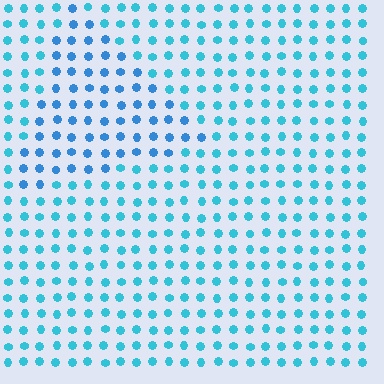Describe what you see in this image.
The image is filled with small cyan elements in a uniform arrangement. A triangle-shaped region is visible where the elements are tinted to a slightly different hue, forming a subtle color boundary.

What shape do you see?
I see a triangle.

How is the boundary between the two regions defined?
The boundary is defined purely by a slight shift in hue (about 21 degrees). Spacing, size, and orientation are identical on both sides.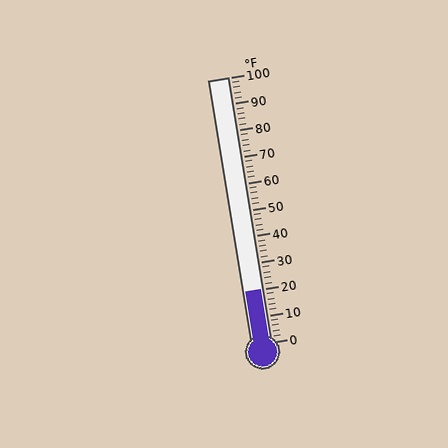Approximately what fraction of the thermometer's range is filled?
The thermometer is filled to approximately 20% of its range.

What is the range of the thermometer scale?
The thermometer scale ranges from 0°F to 100°F.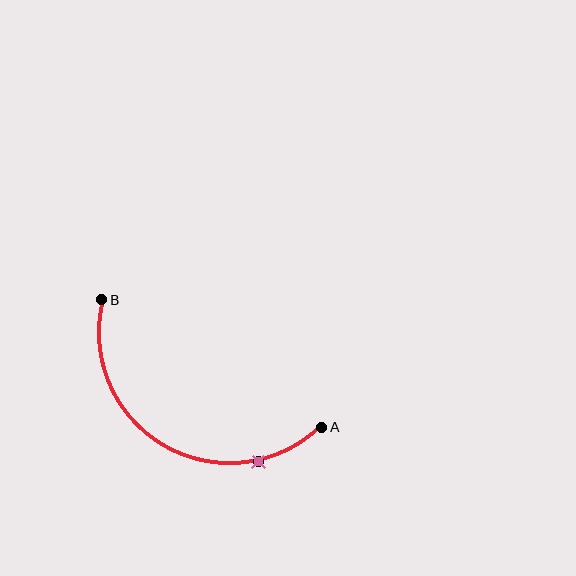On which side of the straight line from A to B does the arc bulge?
The arc bulges below the straight line connecting A and B.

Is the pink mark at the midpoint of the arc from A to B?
No. The pink mark lies on the arc but is closer to endpoint A. The arc midpoint would be at the point on the curve equidistant along the arc from both A and B.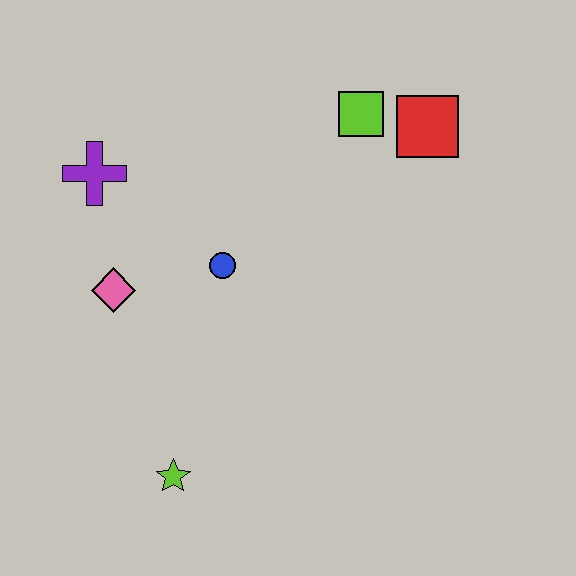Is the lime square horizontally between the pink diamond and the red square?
Yes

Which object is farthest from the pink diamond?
The red square is farthest from the pink diamond.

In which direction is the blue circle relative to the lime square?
The blue circle is below the lime square.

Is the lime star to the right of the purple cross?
Yes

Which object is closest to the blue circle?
The pink diamond is closest to the blue circle.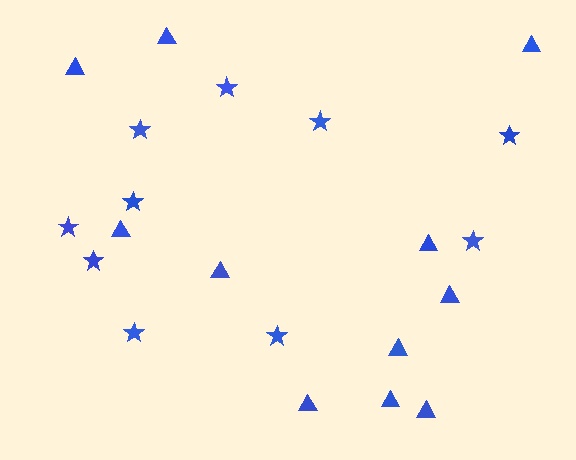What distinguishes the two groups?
There are 2 groups: one group of stars (10) and one group of triangles (11).